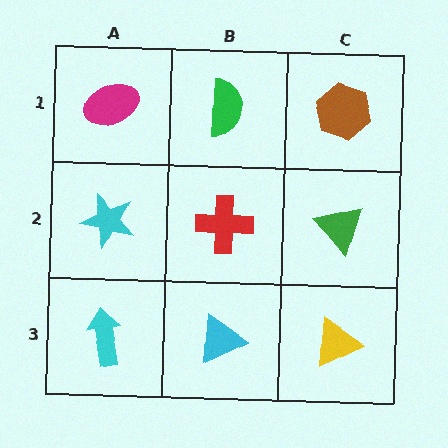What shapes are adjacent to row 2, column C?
A brown hexagon (row 1, column C), a yellow triangle (row 3, column C), a red cross (row 2, column B).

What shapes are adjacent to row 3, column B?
A red cross (row 2, column B), a cyan arrow (row 3, column A), a yellow triangle (row 3, column C).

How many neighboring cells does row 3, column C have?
2.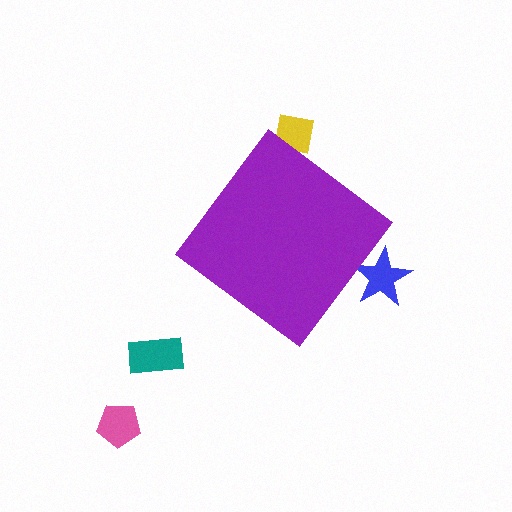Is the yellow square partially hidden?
Yes, the yellow square is partially hidden behind the purple diamond.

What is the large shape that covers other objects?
A purple diamond.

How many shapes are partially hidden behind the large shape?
2 shapes are partially hidden.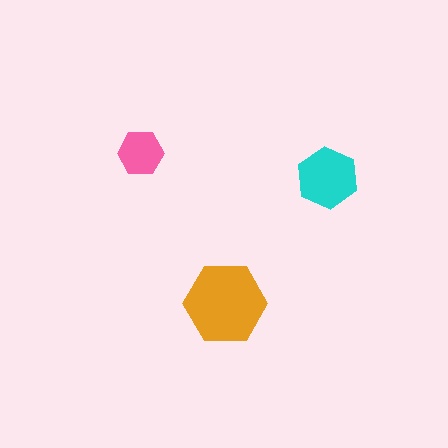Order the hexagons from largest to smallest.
the orange one, the cyan one, the pink one.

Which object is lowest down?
The orange hexagon is bottommost.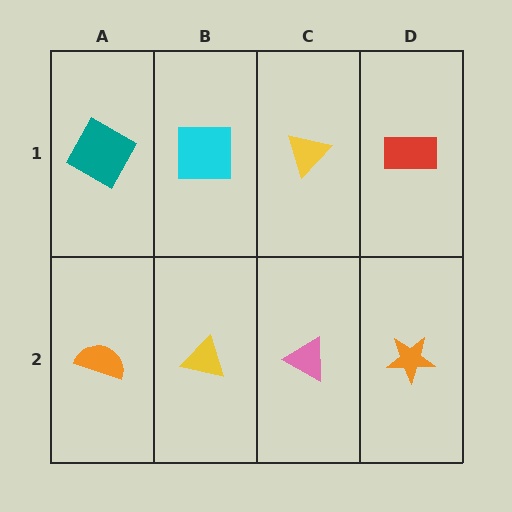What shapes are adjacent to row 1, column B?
A yellow triangle (row 2, column B), a teal square (row 1, column A), a yellow triangle (row 1, column C).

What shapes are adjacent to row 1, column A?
An orange semicircle (row 2, column A), a cyan square (row 1, column B).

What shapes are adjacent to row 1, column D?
An orange star (row 2, column D), a yellow triangle (row 1, column C).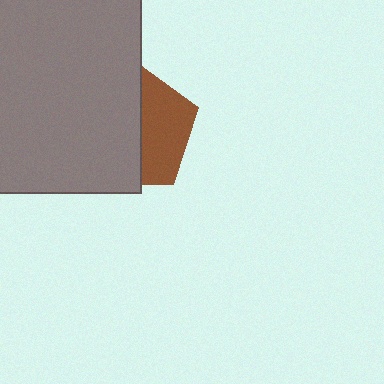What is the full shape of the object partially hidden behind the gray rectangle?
The partially hidden object is a brown pentagon.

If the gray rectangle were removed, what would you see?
You would see the complete brown pentagon.